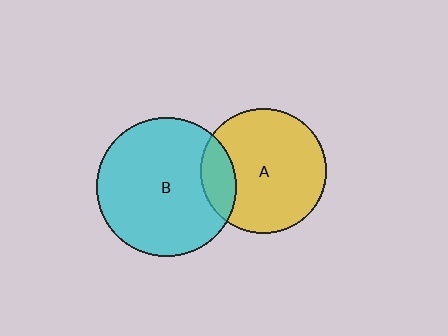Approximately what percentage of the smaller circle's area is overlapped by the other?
Approximately 15%.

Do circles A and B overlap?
Yes.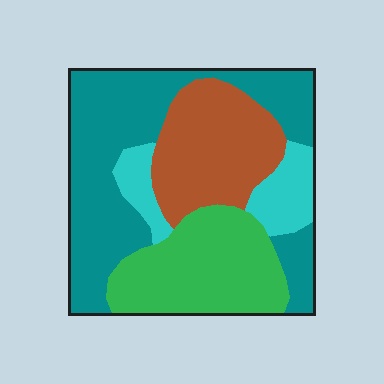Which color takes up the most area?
Teal, at roughly 40%.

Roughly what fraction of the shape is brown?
Brown covers 22% of the shape.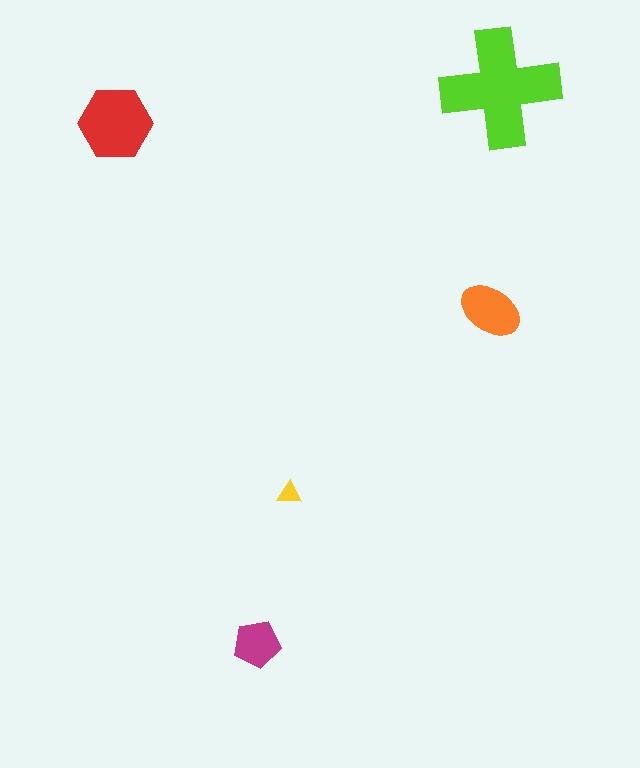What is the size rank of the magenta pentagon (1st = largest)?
4th.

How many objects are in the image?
There are 5 objects in the image.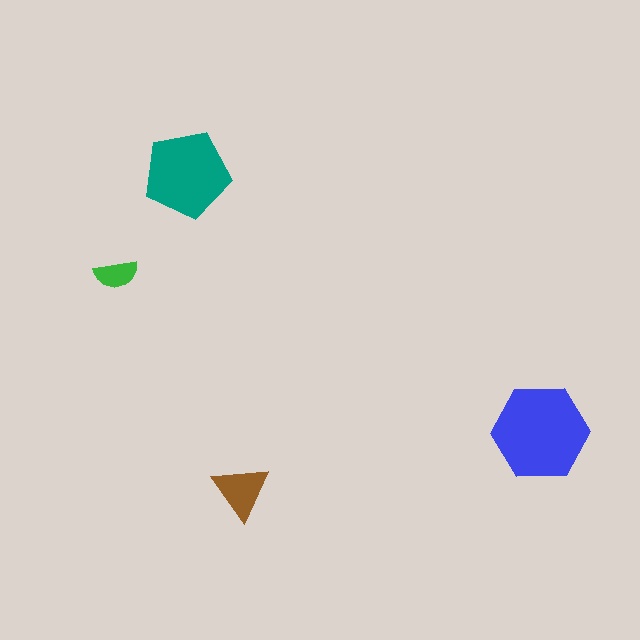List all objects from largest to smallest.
The blue hexagon, the teal pentagon, the brown triangle, the green semicircle.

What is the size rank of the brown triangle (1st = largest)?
3rd.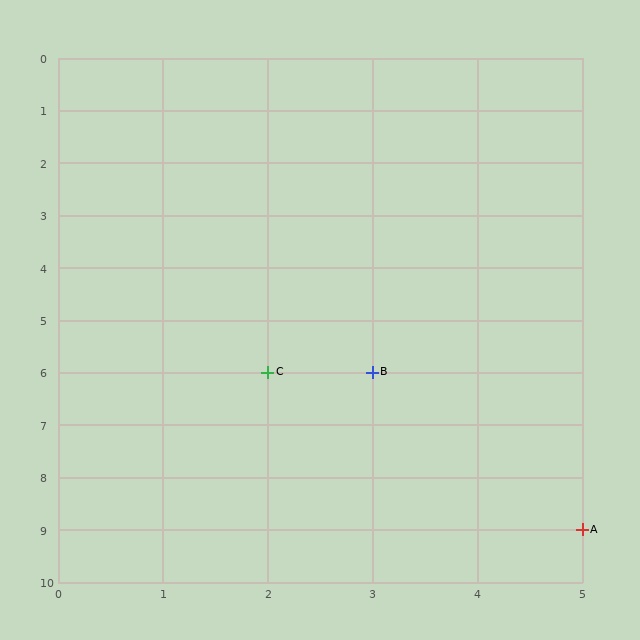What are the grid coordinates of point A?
Point A is at grid coordinates (5, 9).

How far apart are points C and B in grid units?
Points C and B are 1 column apart.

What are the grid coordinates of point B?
Point B is at grid coordinates (3, 6).